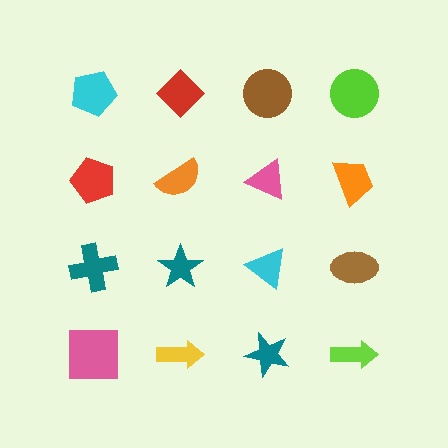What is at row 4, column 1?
A pink square.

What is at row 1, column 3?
A brown circle.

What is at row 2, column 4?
An orange trapezoid.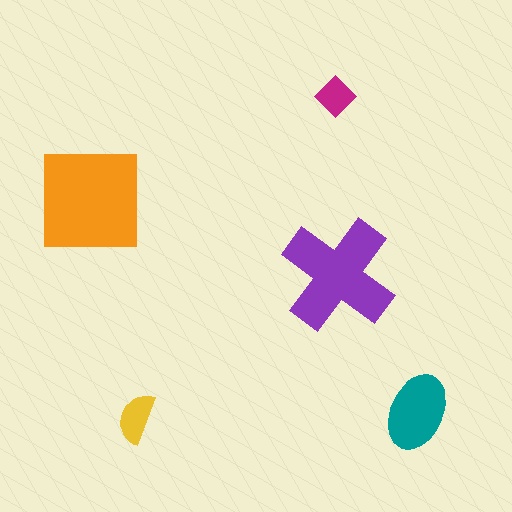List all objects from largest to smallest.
The orange square, the purple cross, the teal ellipse, the yellow semicircle, the magenta diamond.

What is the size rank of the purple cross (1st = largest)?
2nd.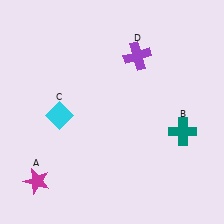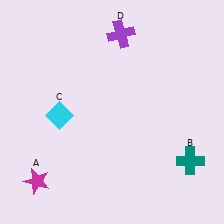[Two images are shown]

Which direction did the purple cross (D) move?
The purple cross (D) moved up.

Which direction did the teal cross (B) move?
The teal cross (B) moved down.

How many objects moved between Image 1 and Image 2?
2 objects moved between the two images.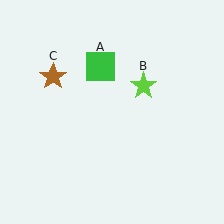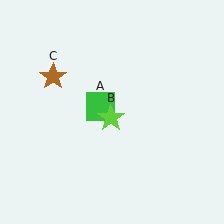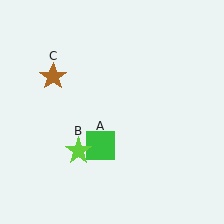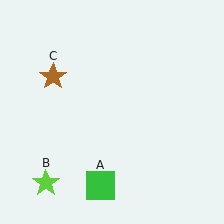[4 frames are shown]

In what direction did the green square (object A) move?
The green square (object A) moved down.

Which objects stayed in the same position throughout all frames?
Brown star (object C) remained stationary.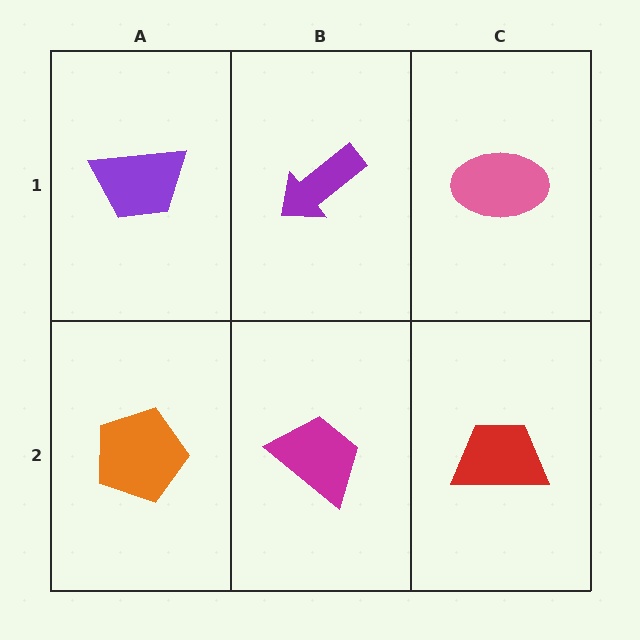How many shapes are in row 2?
3 shapes.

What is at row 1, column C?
A pink ellipse.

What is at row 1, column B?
A purple arrow.